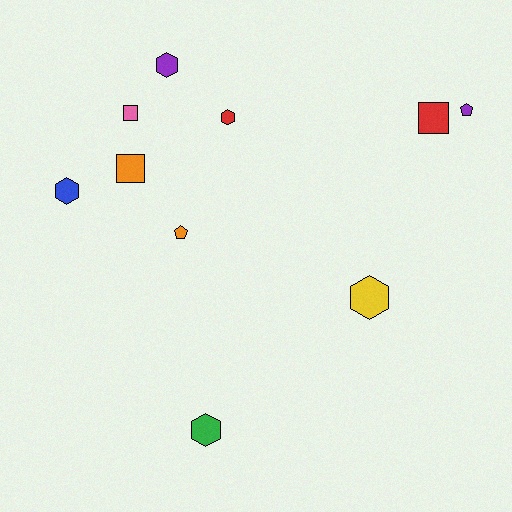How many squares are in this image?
There are 3 squares.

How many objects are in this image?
There are 10 objects.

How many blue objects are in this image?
There is 1 blue object.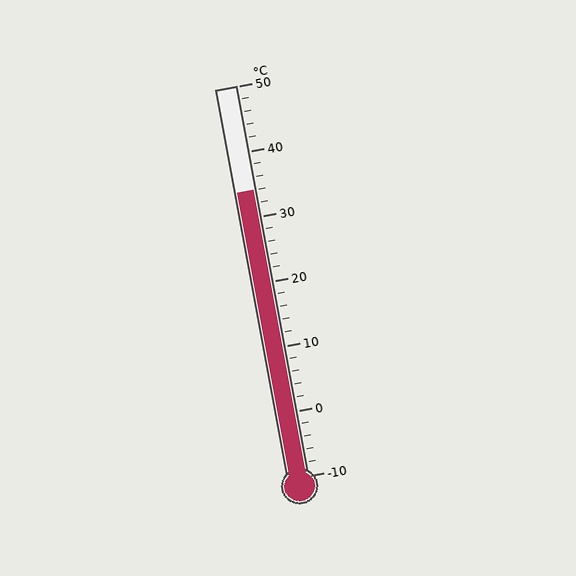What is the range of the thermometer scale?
The thermometer scale ranges from -10°C to 50°C.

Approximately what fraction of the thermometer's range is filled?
The thermometer is filled to approximately 75% of its range.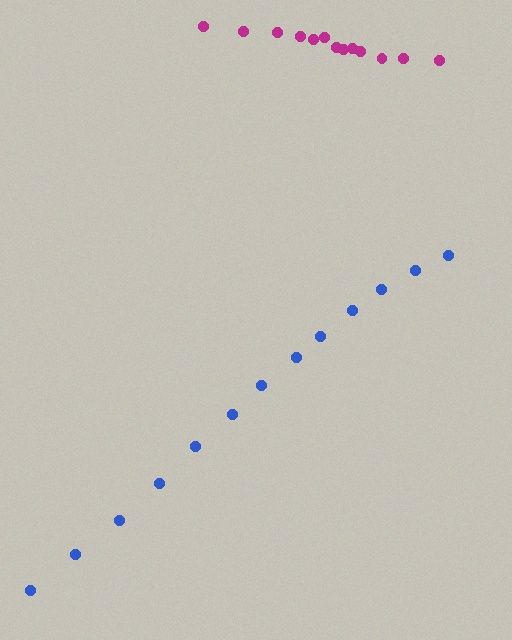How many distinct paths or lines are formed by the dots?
There are 2 distinct paths.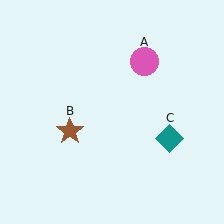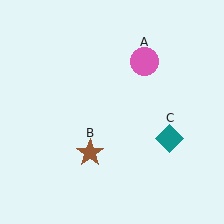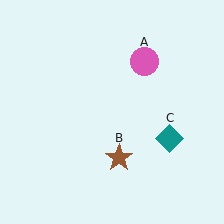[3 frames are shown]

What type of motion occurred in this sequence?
The brown star (object B) rotated counterclockwise around the center of the scene.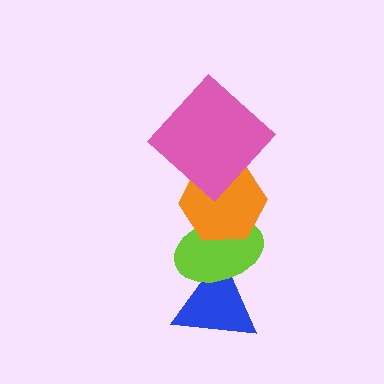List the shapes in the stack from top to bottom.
From top to bottom: the pink diamond, the orange hexagon, the lime ellipse, the blue triangle.